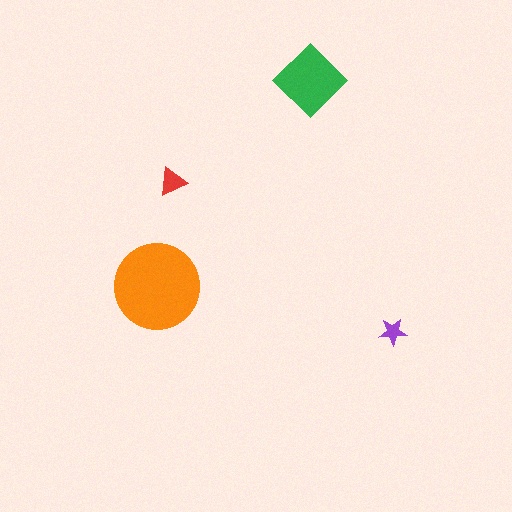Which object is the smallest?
The purple star.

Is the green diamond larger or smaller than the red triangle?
Larger.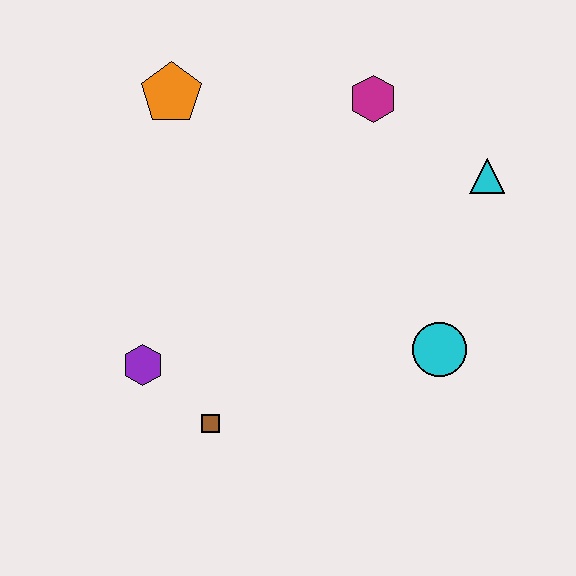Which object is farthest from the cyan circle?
The orange pentagon is farthest from the cyan circle.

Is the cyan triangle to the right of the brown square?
Yes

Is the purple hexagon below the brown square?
No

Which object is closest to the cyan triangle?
The magenta hexagon is closest to the cyan triangle.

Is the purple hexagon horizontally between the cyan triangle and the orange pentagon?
No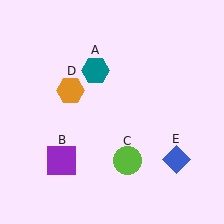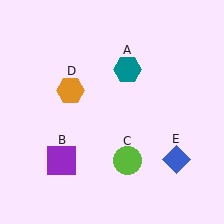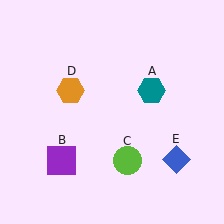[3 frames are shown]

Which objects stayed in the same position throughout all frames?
Purple square (object B) and lime circle (object C) and orange hexagon (object D) and blue diamond (object E) remained stationary.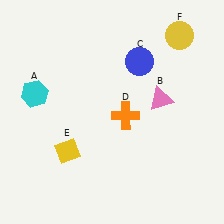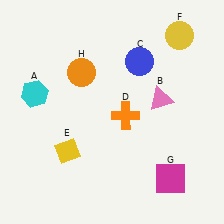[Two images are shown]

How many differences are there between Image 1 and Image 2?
There are 2 differences between the two images.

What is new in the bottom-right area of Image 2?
A magenta square (G) was added in the bottom-right area of Image 2.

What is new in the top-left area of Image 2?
An orange circle (H) was added in the top-left area of Image 2.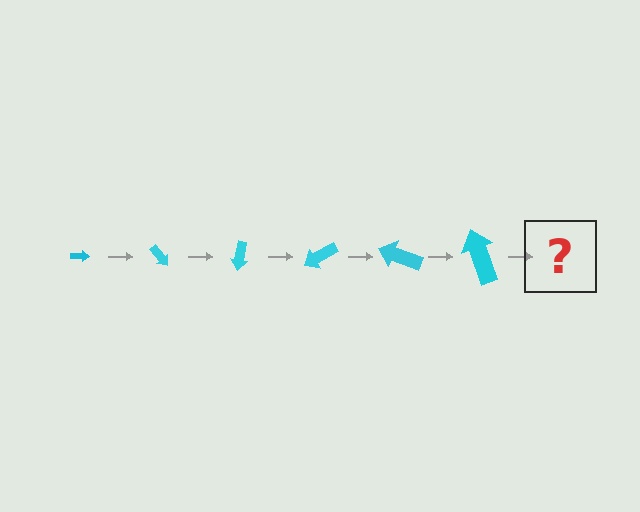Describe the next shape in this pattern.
It should be an arrow, larger than the previous one and rotated 300 degrees from the start.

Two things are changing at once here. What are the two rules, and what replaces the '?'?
The two rules are that the arrow grows larger each step and it rotates 50 degrees each step. The '?' should be an arrow, larger than the previous one and rotated 300 degrees from the start.